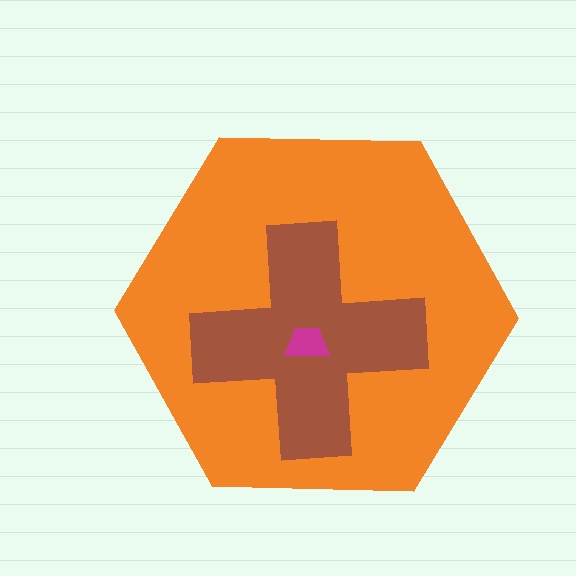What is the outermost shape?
The orange hexagon.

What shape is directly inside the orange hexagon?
The brown cross.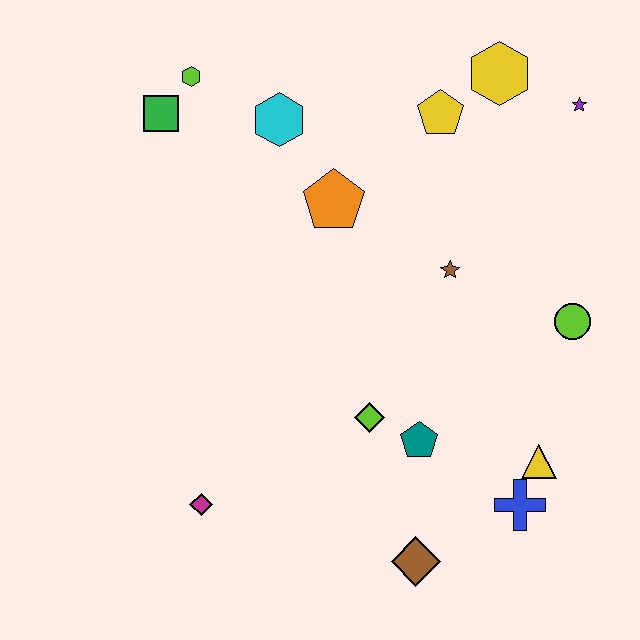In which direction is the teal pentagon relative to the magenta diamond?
The teal pentagon is to the right of the magenta diamond.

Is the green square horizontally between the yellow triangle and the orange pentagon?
No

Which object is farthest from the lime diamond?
The lime hexagon is farthest from the lime diamond.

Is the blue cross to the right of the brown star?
Yes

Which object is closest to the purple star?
The yellow hexagon is closest to the purple star.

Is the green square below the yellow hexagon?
Yes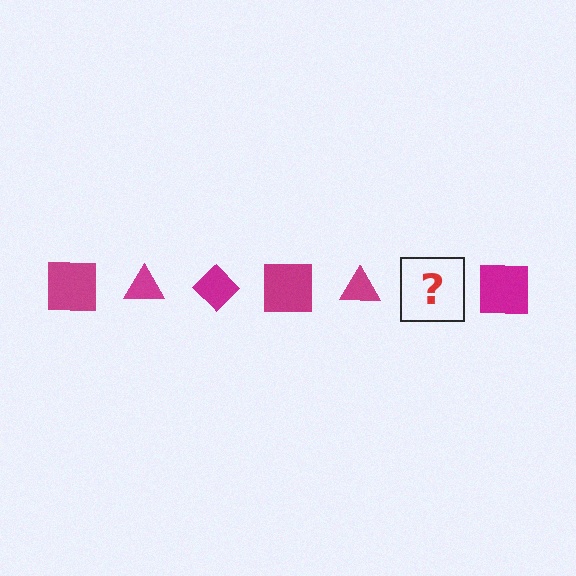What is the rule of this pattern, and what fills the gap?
The rule is that the pattern cycles through square, triangle, diamond shapes in magenta. The gap should be filled with a magenta diamond.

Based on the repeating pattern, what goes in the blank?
The blank should be a magenta diamond.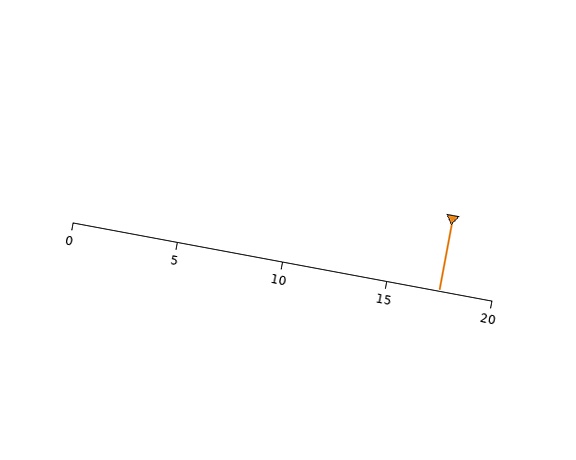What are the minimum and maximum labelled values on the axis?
The axis runs from 0 to 20.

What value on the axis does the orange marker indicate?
The marker indicates approximately 17.5.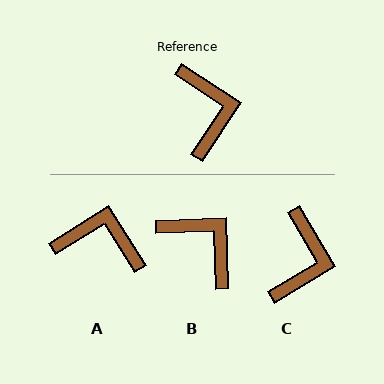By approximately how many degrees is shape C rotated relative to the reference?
Approximately 26 degrees clockwise.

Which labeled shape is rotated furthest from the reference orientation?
A, about 65 degrees away.